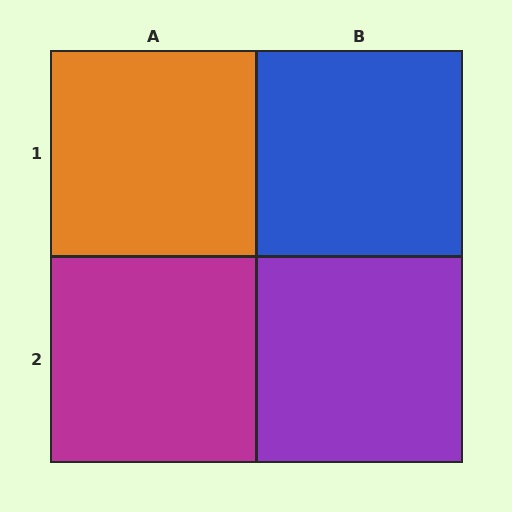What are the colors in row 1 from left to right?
Orange, blue.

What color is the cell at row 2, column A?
Magenta.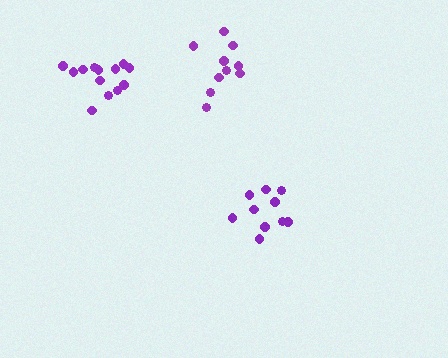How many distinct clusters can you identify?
There are 3 distinct clusters.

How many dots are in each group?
Group 1: 13 dots, Group 2: 11 dots, Group 3: 10 dots (34 total).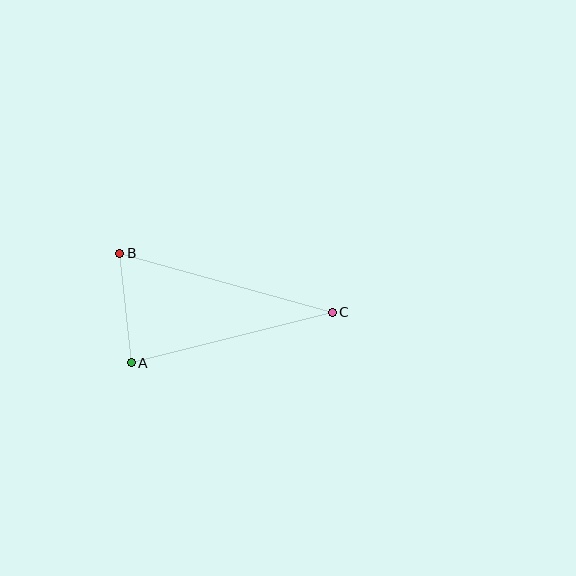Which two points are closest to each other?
Points A and B are closest to each other.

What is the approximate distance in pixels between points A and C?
The distance between A and C is approximately 207 pixels.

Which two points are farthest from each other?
Points B and C are farthest from each other.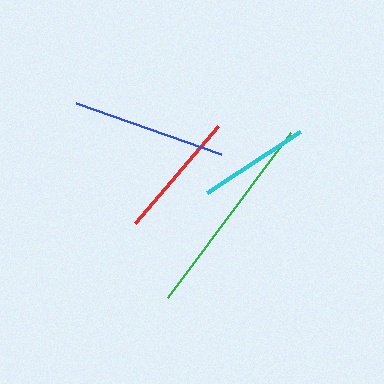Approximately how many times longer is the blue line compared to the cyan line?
The blue line is approximately 1.4 times the length of the cyan line.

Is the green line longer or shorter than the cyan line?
The green line is longer than the cyan line.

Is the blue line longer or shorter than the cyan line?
The blue line is longer than the cyan line.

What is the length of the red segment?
The red segment is approximately 127 pixels long.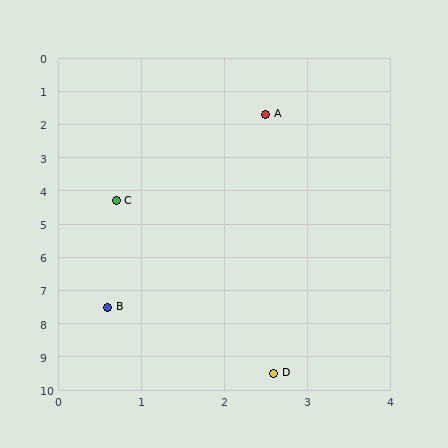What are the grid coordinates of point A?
Point A is at approximately (2.5, 1.7).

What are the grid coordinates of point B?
Point B is at approximately (0.6, 7.5).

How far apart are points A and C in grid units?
Points A and C are about 3.2 grid units apart.